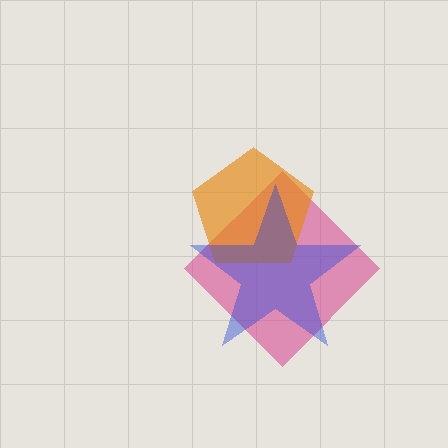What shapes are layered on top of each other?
The layered shapes are: a magenta diamond, an orange pentagon, a blue star.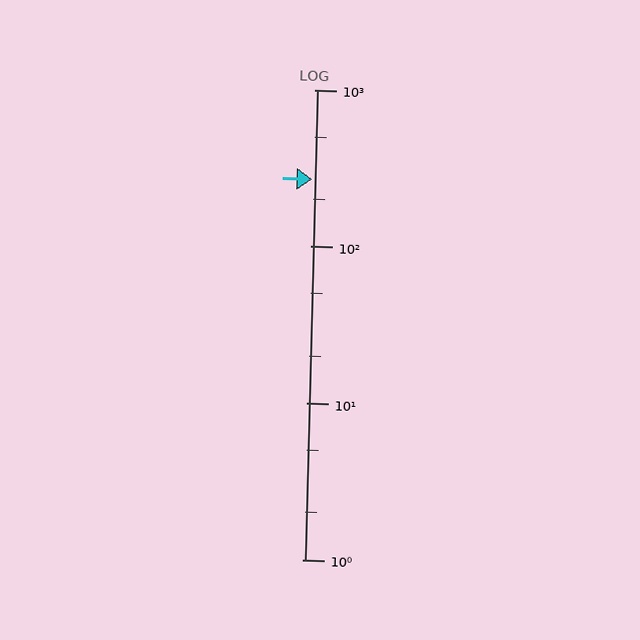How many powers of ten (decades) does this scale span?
The scale spans 3 decades, from 1 to 1000.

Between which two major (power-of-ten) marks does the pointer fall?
The pointer is between 100 and 1000.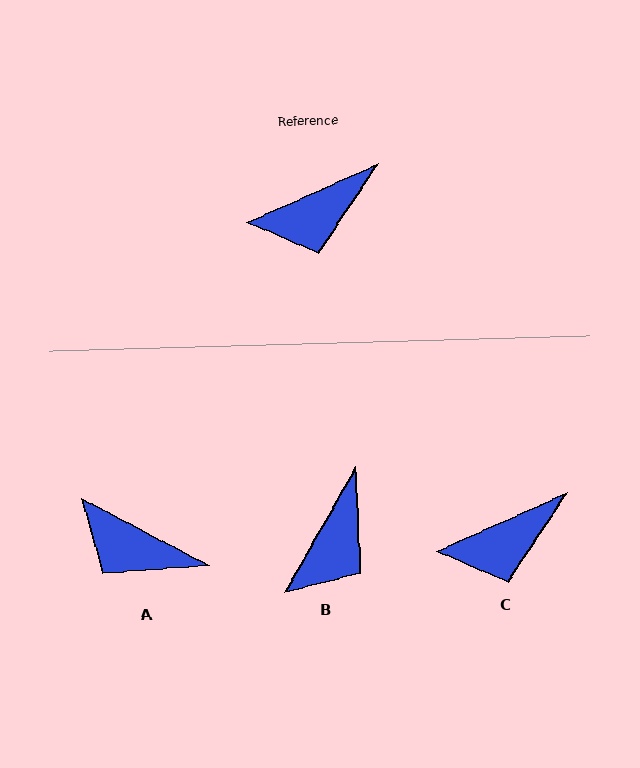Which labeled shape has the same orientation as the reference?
C.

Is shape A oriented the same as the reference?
No, it is off by about 52 degrees.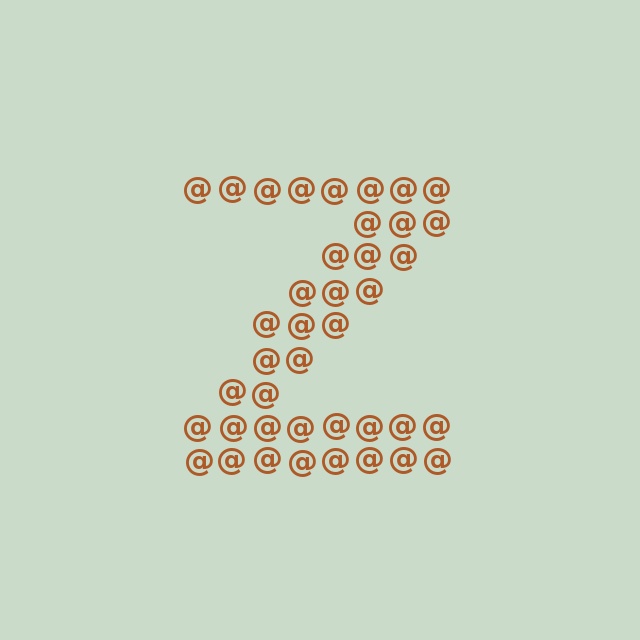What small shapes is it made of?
It is made of small at signs.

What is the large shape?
The large shape is the letter Z.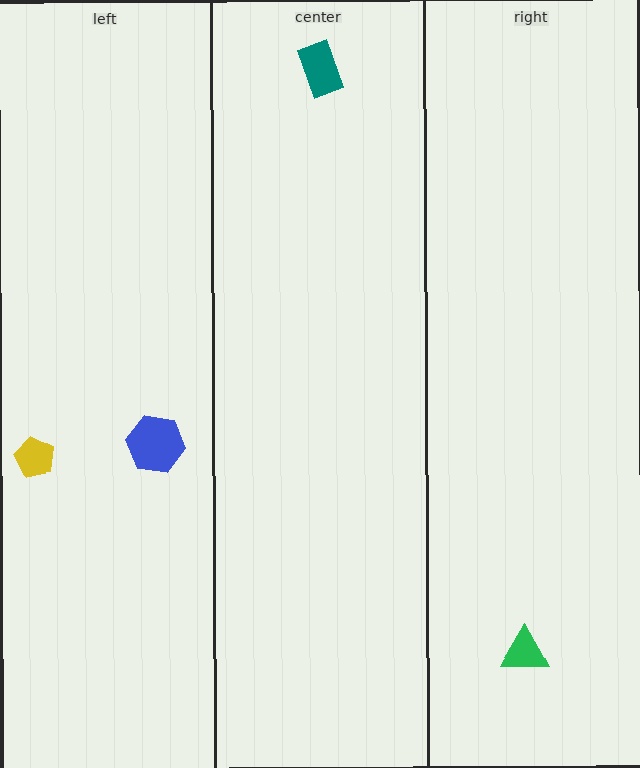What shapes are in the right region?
The green triangle.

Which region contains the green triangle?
The right region.